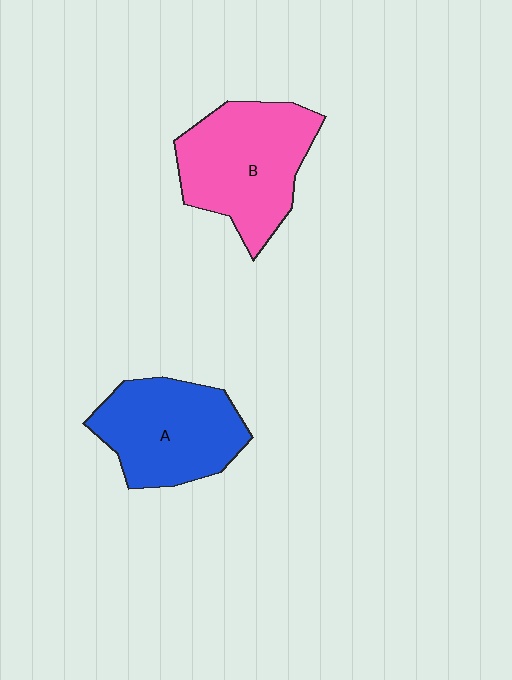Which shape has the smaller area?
Shape A (blue).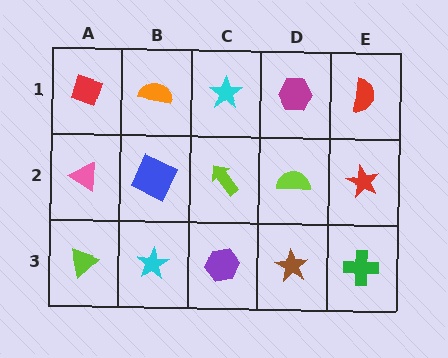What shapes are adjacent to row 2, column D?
A magenta hexagon (row 1, column D), a brown star (row 3, column D), a lime arrow (row 2, column C), a red star (row 2, column E).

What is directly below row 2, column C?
A purple hexagon.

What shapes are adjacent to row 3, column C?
A lime arrow (row 2, column C), a cyan star (row 3, column B), a brown star (row 3, column D).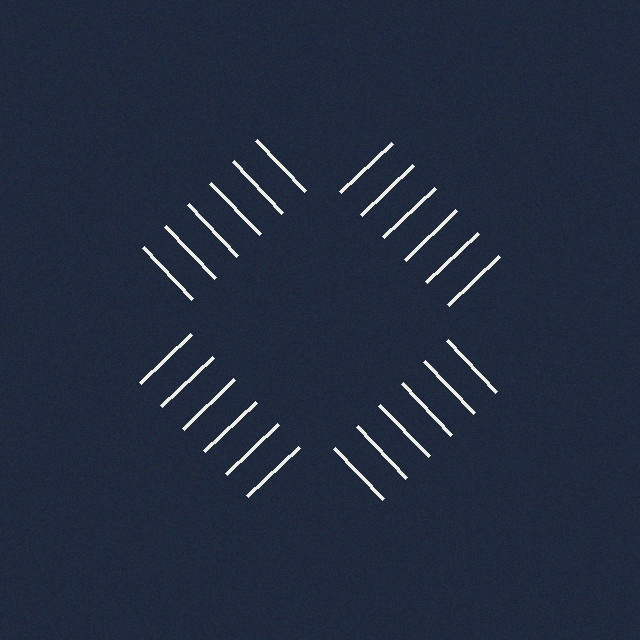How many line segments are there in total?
24 — 6 along each of the 4 edges.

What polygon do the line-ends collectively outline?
An illusory square — the line segments terminate on its edges but no continuous stroke is drawn.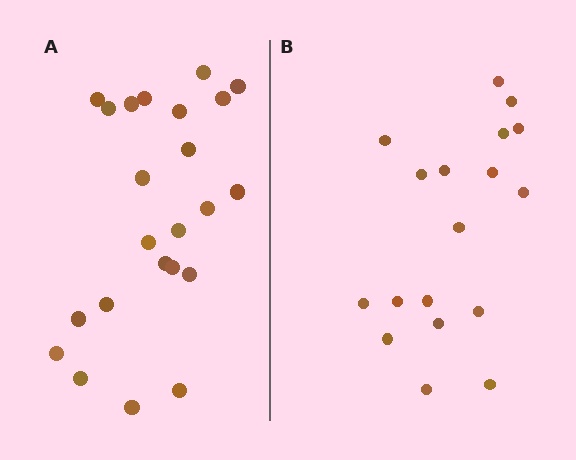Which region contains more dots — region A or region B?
Region A (the left region) has more dots.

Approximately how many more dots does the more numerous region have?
Region A has about 5 more dots than region B.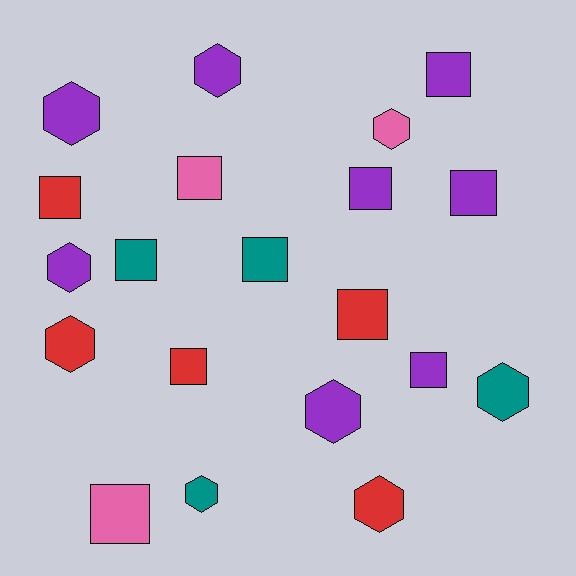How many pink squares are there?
There are 2 pink squares.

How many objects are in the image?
There are 20 objects.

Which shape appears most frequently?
Square, with 11 objects.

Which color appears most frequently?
Purple, with 8 objects.